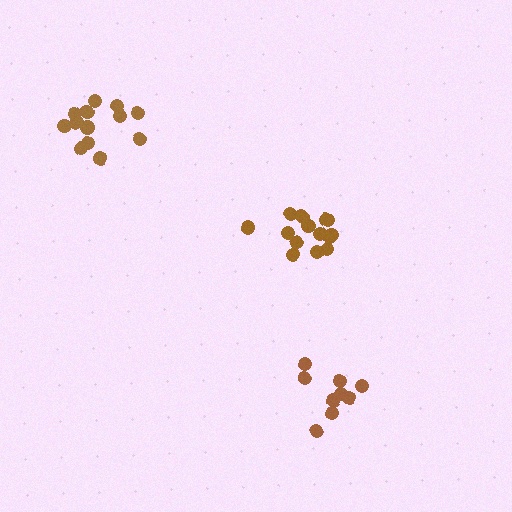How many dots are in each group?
Group 1: 15 dots, Group 2: 9 dots, Group 3: 13 dots (37 total).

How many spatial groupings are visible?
There are 3 spatial groupings.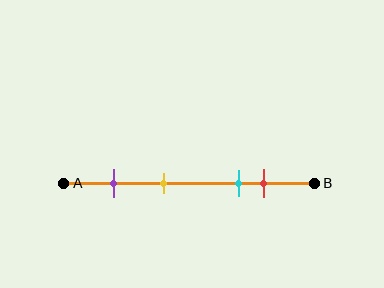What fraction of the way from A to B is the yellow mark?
The yellow mark is approximately 40% (0.4) of the way from A to B.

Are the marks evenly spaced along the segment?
No, the marks are not evenly spaced.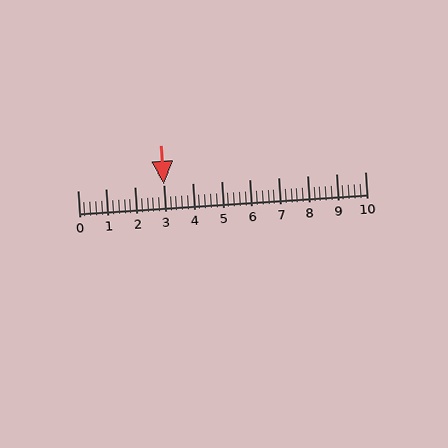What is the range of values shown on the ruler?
The ruler shows values from 0 to 10.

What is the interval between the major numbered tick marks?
The major tick marks are spaced 1 units apart.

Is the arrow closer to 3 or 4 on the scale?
The arrow is closer to 3.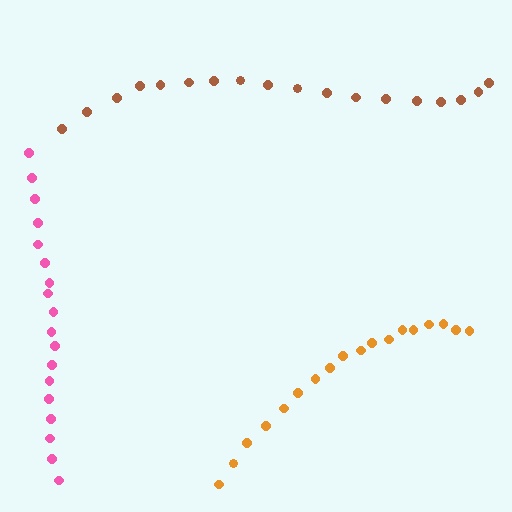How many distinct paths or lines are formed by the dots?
There are 3 distinct paths.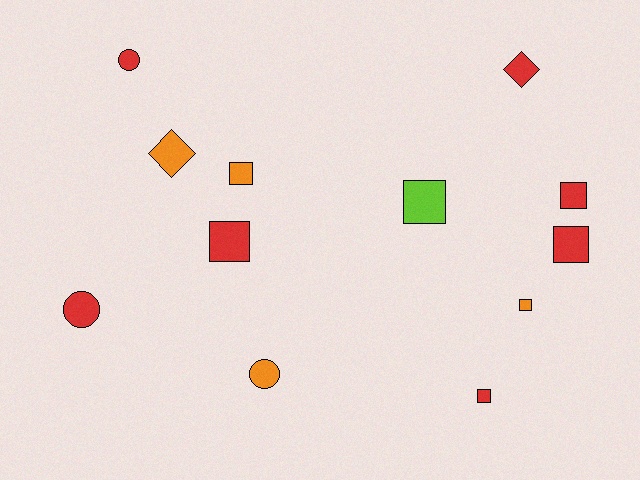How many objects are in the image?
There are 12 objects.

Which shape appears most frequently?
Square, with 7 objects.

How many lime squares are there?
There is 1 lime square.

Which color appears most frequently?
Red, with 7 objects.